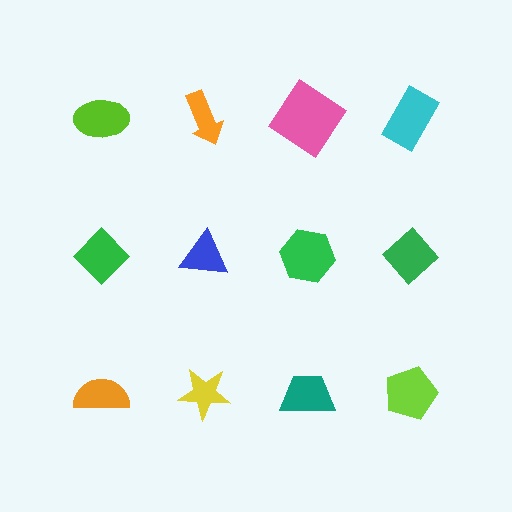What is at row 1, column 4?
A cyan rectangle.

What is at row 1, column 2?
An orange arrow.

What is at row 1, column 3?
A pink diamond.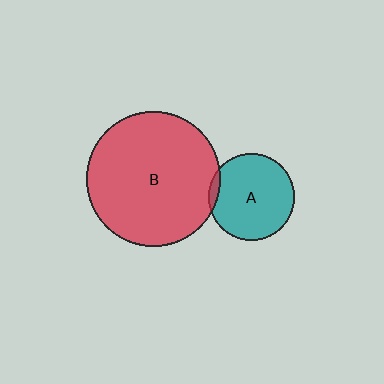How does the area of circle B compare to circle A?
Approximately 2.4 times.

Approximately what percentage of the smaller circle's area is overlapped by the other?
Approximately 5%.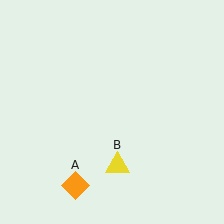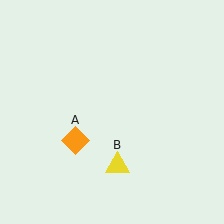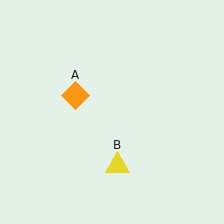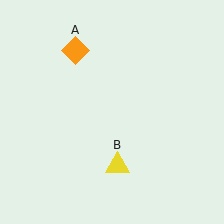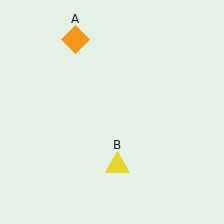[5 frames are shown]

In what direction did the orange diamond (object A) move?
The orange diamond (object A) moved up.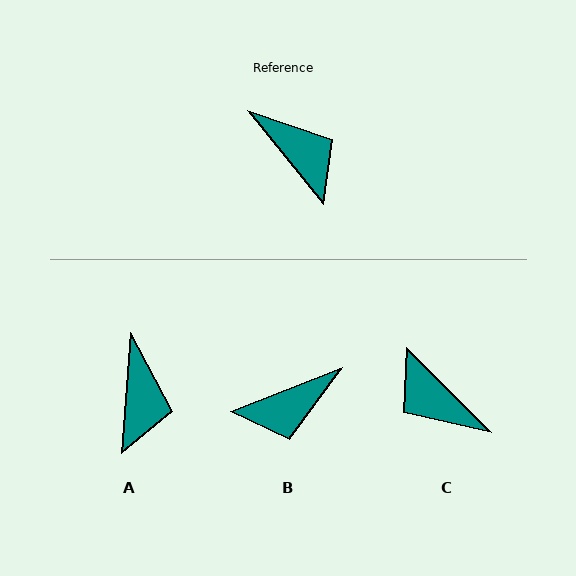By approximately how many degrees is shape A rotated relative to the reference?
Approximately 43 degrees clockwise.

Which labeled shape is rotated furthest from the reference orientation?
C, about 174 degrees away.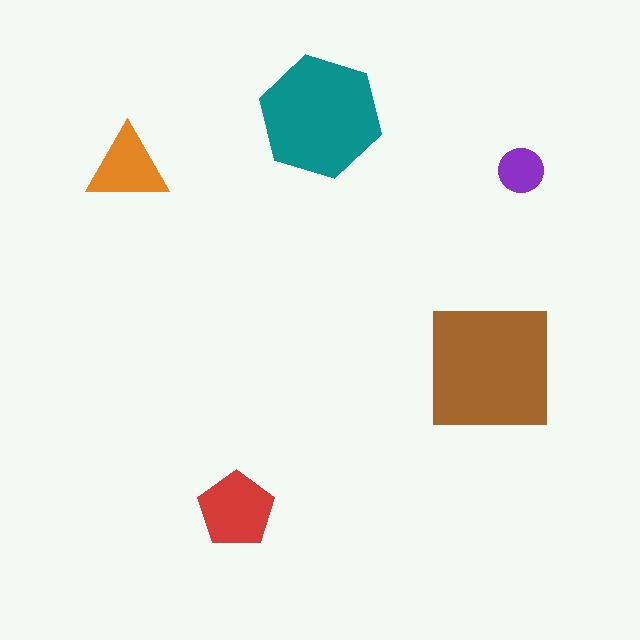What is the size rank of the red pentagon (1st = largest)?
3rd.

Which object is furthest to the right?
The purple circle is rightmost.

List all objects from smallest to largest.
The purple circle, the orange triangle, the red pentagon, the teal hexagon, the brown square.